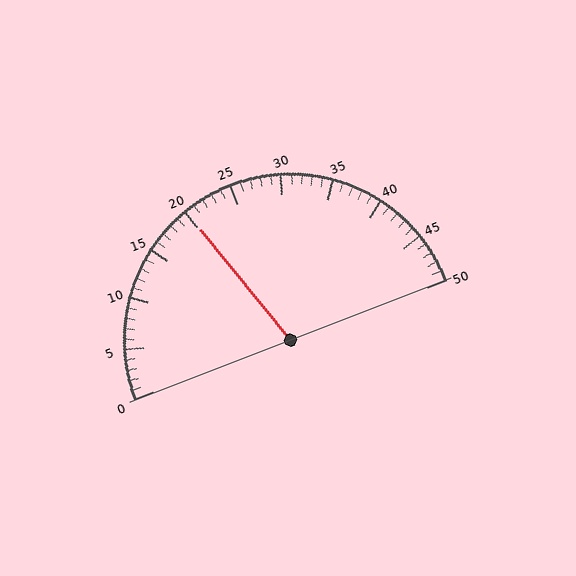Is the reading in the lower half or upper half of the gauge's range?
The reading is in the lower half of the range (0 to 50).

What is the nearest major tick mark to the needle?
The nearest major tick mark is 20.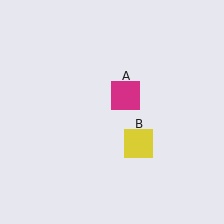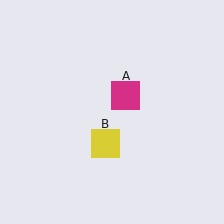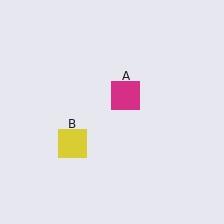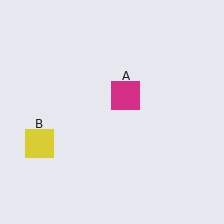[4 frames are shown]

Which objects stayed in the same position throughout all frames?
Magenta square (object A) remained stationary.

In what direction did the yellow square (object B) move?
The yellow square (object B) moved left.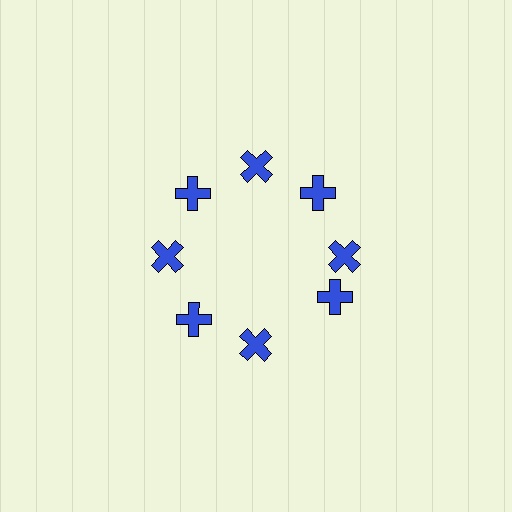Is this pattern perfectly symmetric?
No. The 8 blue crosses are arranged in a ring, but one element near the 4 o'clock position is rotated out of alignment along the ring, breaking the 8-fold rotational symmetry.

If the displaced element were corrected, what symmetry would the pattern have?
It would have 8-fold rotational symmetry — the pattern would map onto itself every 45 degrees.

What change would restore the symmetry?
The symmetry would be restored by rotating it back into even spacing with its neighbors so that all 8 crosses sit at equal angles and equal distance from the center.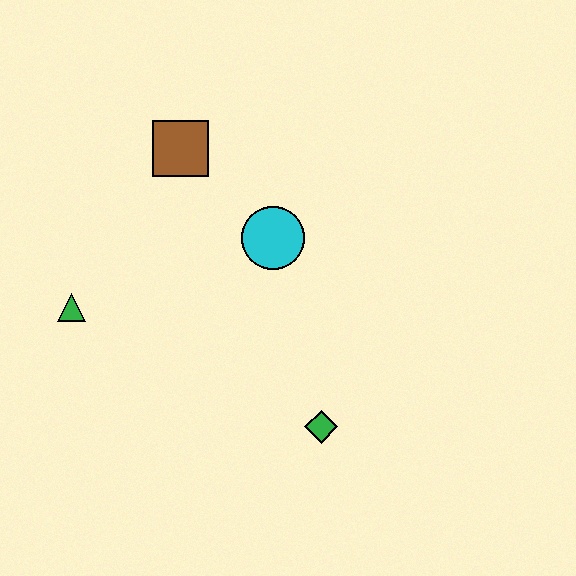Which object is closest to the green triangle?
The brown square is closest to the green triangle.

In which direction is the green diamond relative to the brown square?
The green diamond is below the brown square.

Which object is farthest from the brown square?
The green diamond is farthest from the brown square.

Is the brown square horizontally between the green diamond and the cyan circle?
No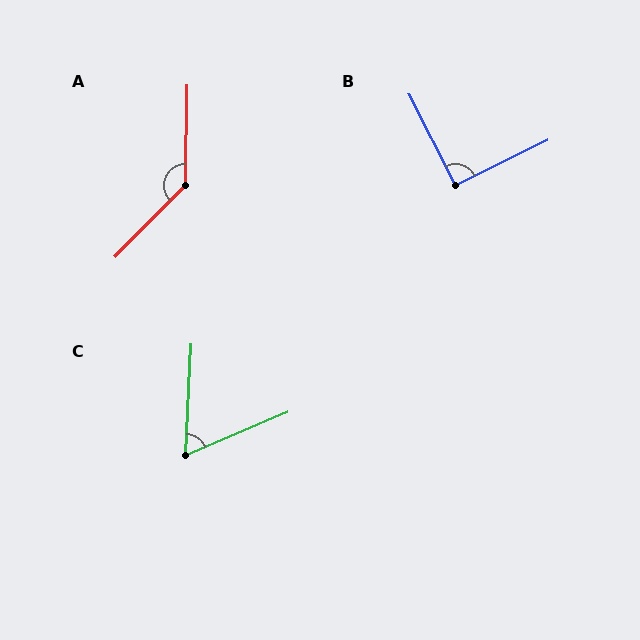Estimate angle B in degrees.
Approximately 91 degrees.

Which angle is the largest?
A, at approximately 137 degrees.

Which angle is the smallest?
C, at approximately 64 degrees.